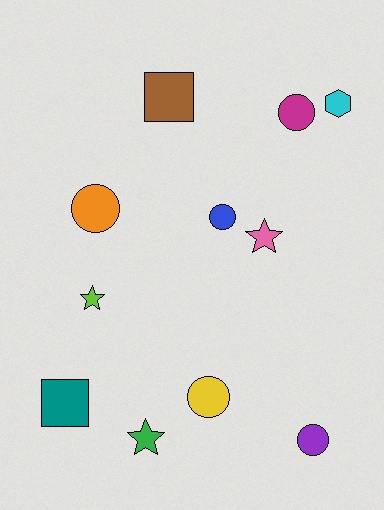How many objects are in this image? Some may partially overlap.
There are 11 objects.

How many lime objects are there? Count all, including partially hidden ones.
There is 1 lime object.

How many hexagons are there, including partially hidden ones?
There is 1 hexagon.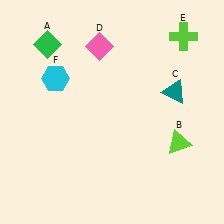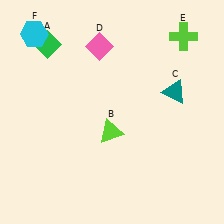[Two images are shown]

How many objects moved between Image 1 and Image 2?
2 objects moved between the two images.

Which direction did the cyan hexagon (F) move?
The cyan hexagon (F) moved up.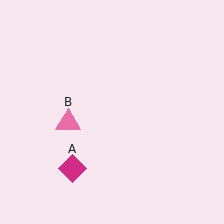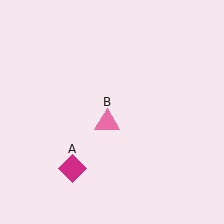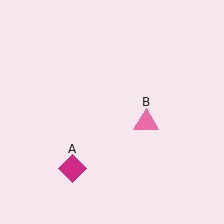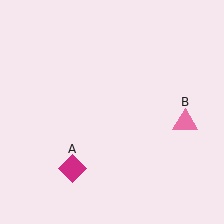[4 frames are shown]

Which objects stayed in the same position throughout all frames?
Magenta diamond (object A) remained stationary.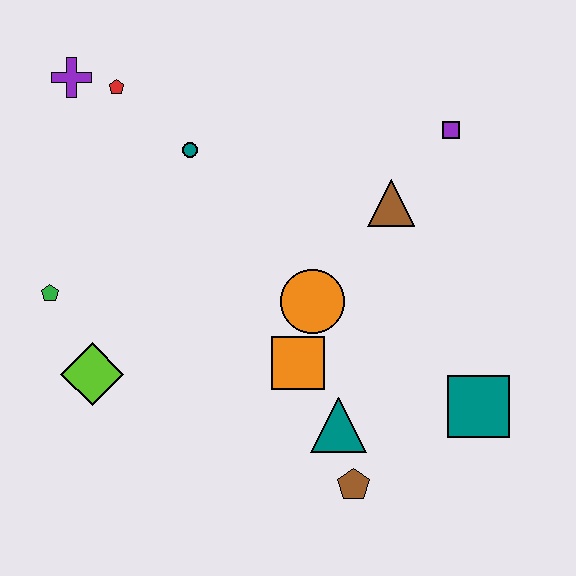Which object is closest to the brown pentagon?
The teal triangle is closest to the brown pentagon.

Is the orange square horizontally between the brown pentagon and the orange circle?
No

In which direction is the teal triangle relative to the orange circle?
The teal triangle is below the orange circle.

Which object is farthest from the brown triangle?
The green pentagon is farthest from the brown triangle.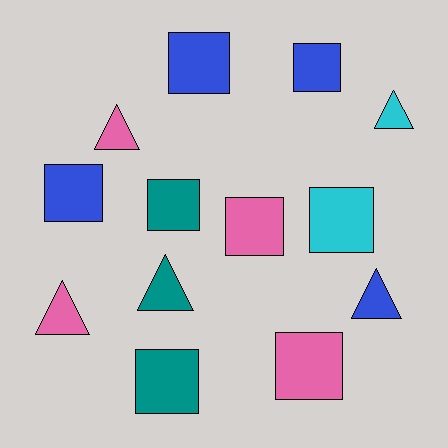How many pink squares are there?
There are 2 pink squares.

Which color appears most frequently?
Blue, with 4 objects.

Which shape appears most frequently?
Square, with 8 objects.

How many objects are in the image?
There are 13 objects.